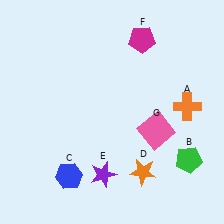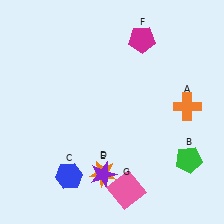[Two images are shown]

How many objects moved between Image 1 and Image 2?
2 objects moved between the two images.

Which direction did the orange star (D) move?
The orange star (D) moved left.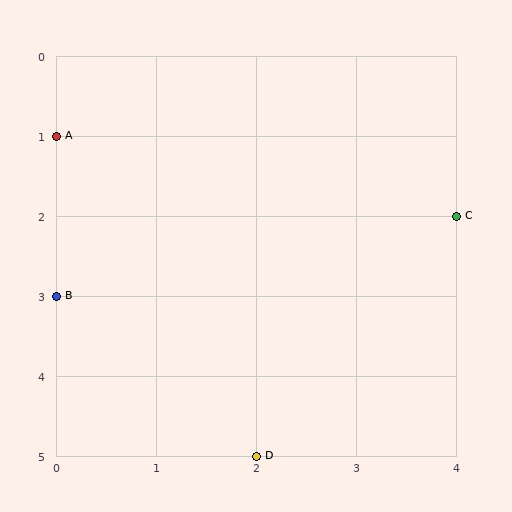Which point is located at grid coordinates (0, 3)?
Point B is at (0, 3).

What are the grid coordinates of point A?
Point A is at grid coordinates (0, 1).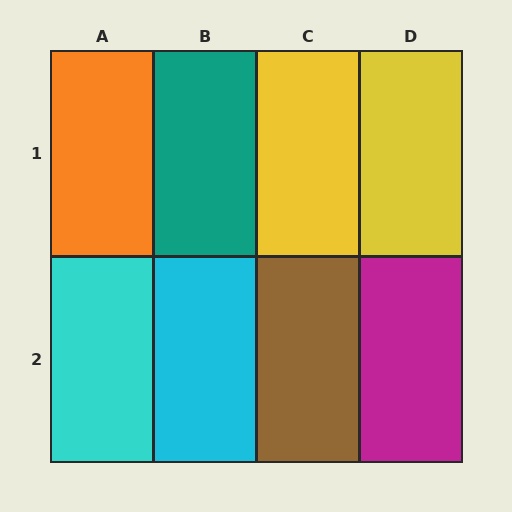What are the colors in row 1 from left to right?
Orange, teal, yellow, yellow.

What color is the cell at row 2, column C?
Brown.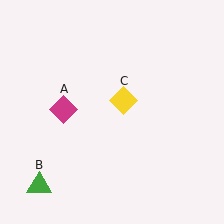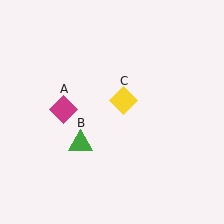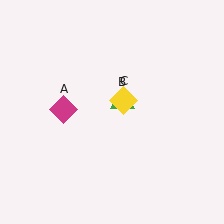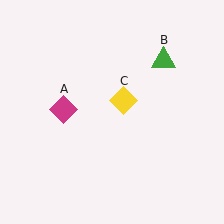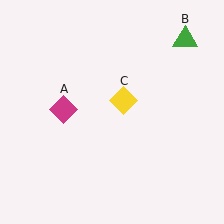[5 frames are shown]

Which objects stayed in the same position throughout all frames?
Magenta diamond (object A) and yellow diamond (object C) remained stationary.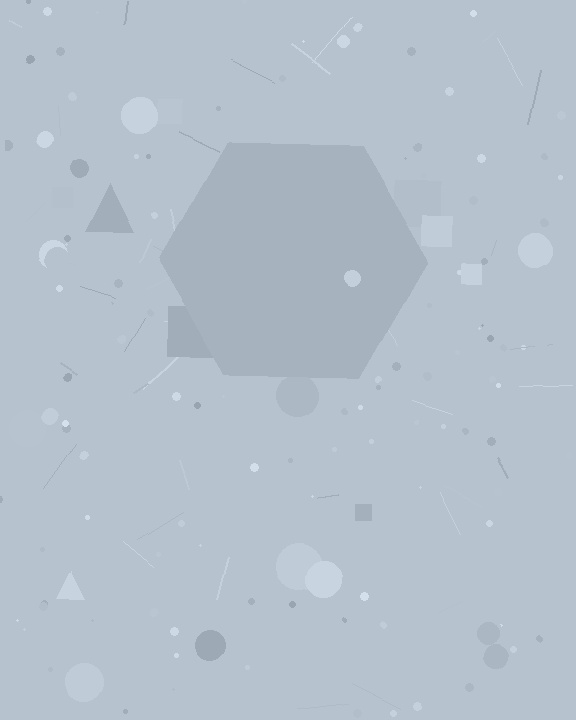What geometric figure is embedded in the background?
A hexagon is embedded in the background.